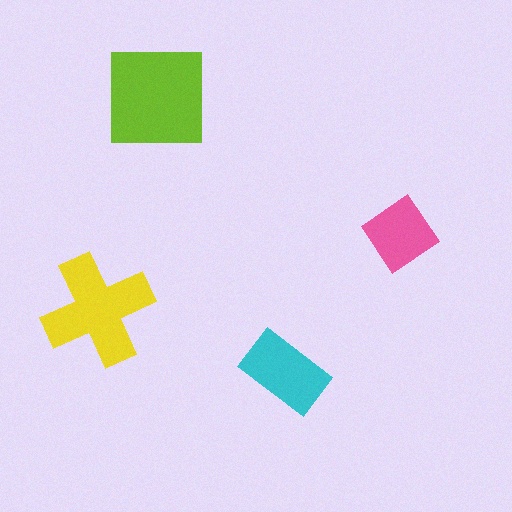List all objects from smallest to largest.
The pink diamond, the cyan rectangle, the yellow cross, the lime square.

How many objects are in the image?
There are 4 objects in the image.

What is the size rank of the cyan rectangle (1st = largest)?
3rd.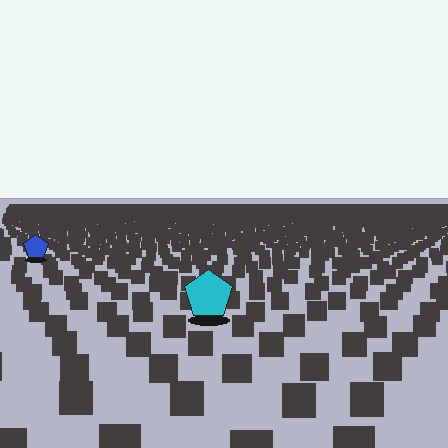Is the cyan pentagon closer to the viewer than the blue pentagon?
Yes. The cyan pentagon is closer — you can tell from the texture gradient: the ground texture is coarser near it.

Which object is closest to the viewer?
The cyan pentagon is closest. The texture marks near it are larger and more spread out.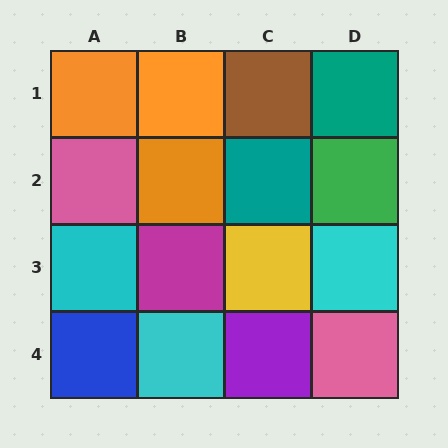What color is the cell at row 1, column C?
Brown.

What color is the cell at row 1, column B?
Orange.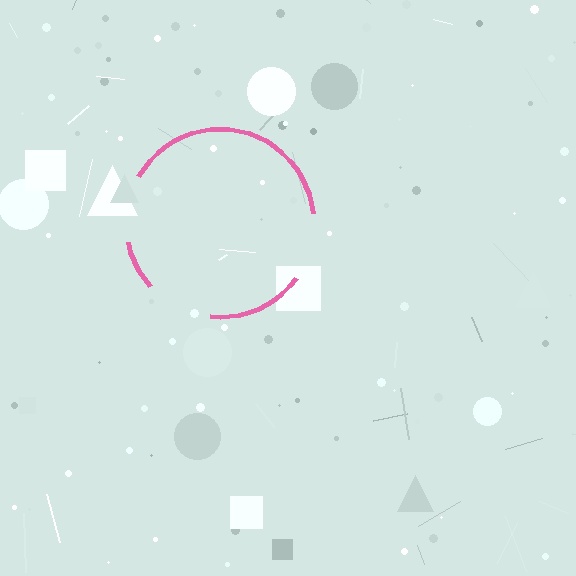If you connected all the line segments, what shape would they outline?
They would outline a circle.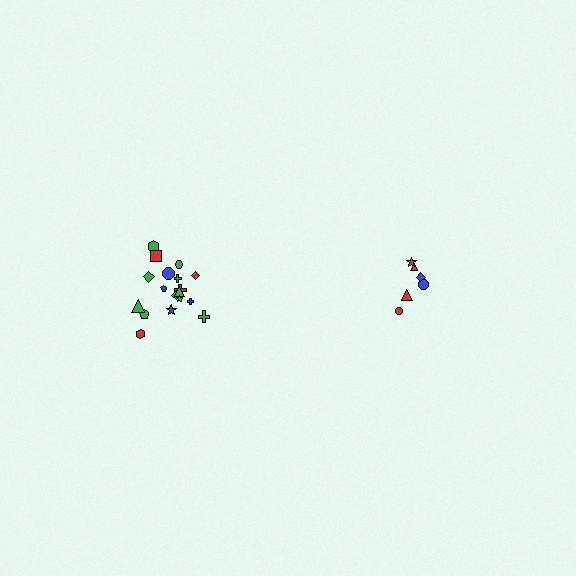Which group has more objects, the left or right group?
The left group.